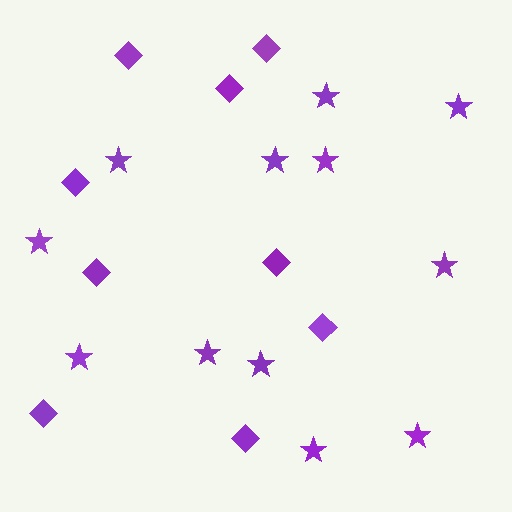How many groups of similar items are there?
There are 2 groups: one group of stars (12) and one group of diamonds (9).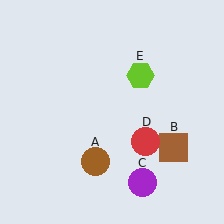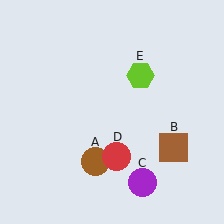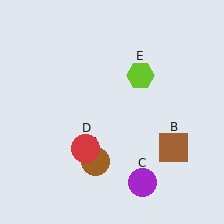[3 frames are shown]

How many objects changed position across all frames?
1 object changed position: red circle (object D).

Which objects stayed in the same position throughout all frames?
Brown circle (object A) and brown square (object B) and purple circle (object C) and lime hexagon (object E) remained stationary.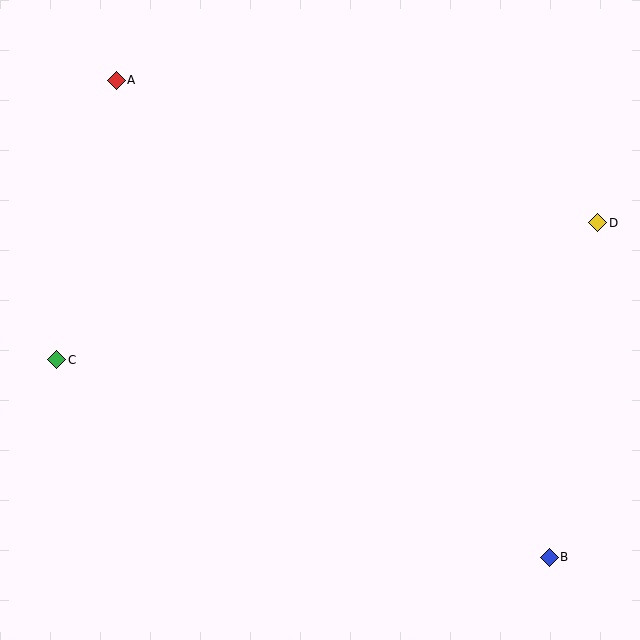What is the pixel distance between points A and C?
The distance between A and C is 285 pixels.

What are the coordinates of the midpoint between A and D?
The midpoint between A and D is at (357, 152).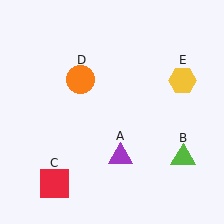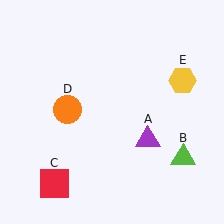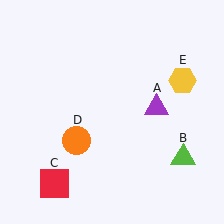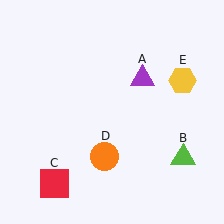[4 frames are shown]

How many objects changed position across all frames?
2 objects changed position: purple triangle (object A), orange circle (object D).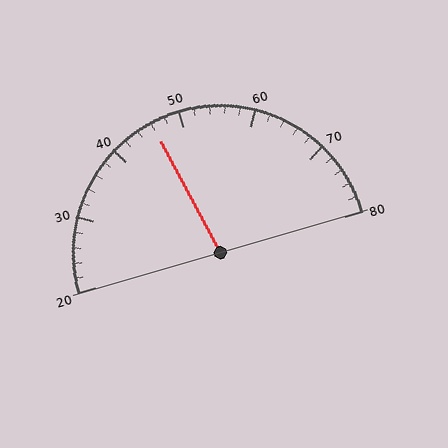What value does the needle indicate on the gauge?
The needle indicates approximately 46.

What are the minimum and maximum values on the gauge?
The gauge ranges from 20 to 80.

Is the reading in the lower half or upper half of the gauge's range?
The reading is in the lower half of the range (20 to 80).